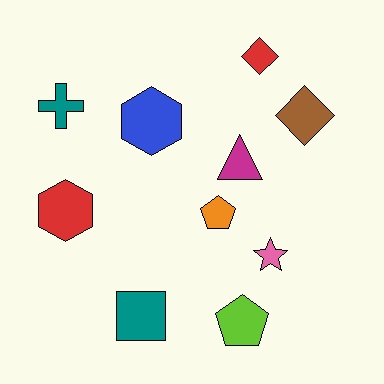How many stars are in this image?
There is 1 star.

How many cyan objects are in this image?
There are no cyan objects.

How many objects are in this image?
There are 10 objects.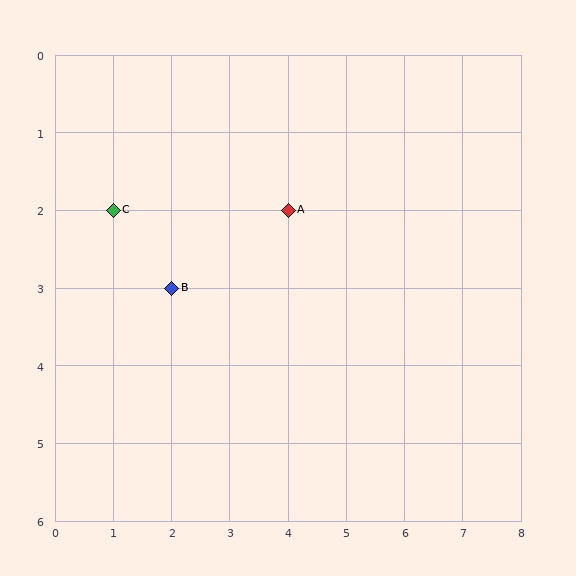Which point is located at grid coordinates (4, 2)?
Point A is at (4, 2).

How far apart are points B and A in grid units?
Points B and A are 2 columns and 1 row apart (about 2.2 grid units diagonally).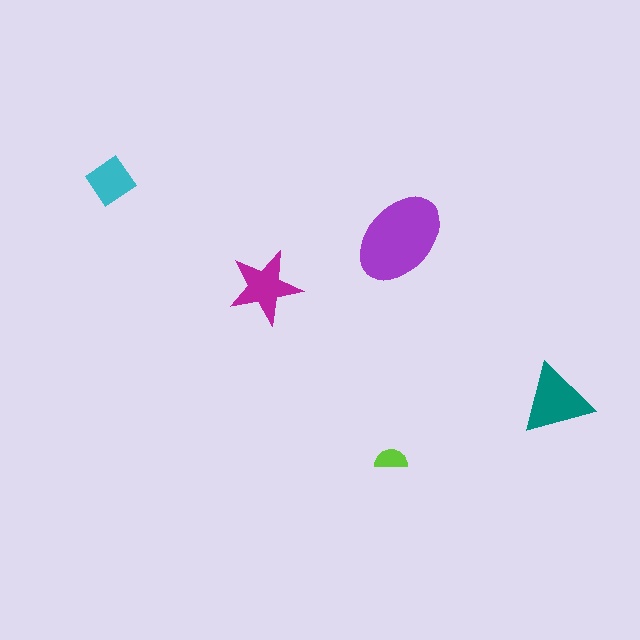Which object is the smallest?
The lime semicircle.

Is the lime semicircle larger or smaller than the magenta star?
Smaller.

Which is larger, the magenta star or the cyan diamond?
The magenta star.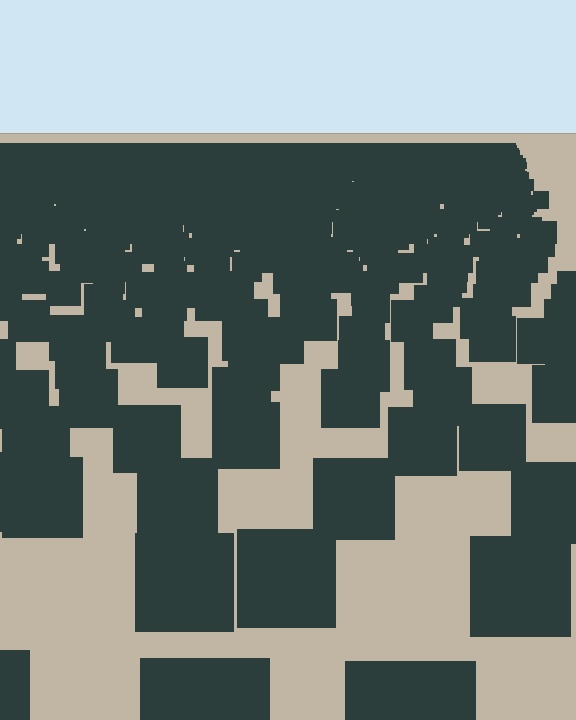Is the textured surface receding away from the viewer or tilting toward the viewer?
The surface is receding away from the viewer. Texture elements get smaller and denser toward the top.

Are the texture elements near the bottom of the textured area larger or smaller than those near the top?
Larger. Near the bottom, elements are closer to the viewer and appear at a bigger on-screen size.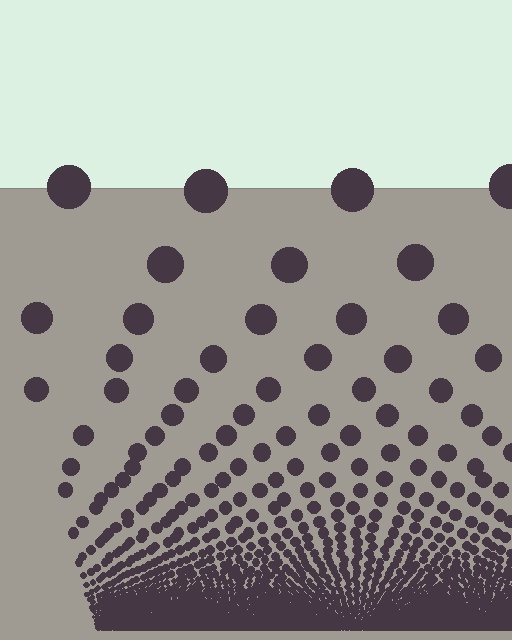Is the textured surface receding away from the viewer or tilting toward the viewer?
The surface appears to tilt toward the viewer. Texture elements get larger and sparser toward the top.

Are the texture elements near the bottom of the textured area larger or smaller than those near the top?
Smaller. The gradient is inverted — elements near the bottom are smaller and denser.